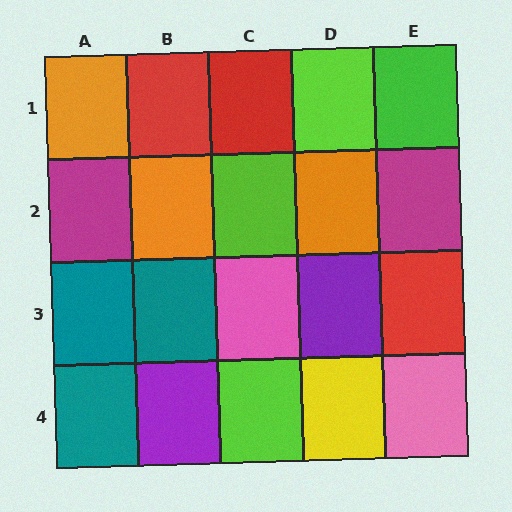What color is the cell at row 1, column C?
Red.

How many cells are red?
3 cells are red.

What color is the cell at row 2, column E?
Magenta.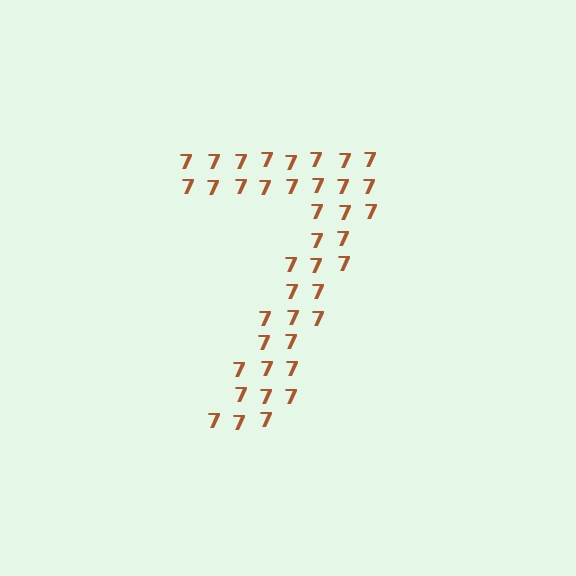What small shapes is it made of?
It is made of small digit 7's.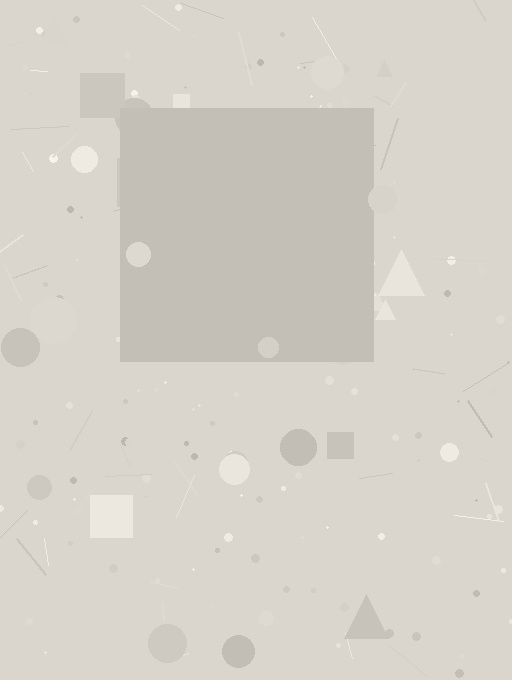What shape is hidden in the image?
A square is hidden in the image.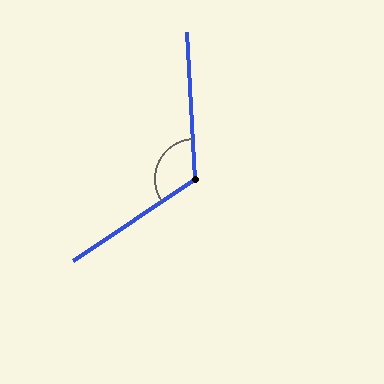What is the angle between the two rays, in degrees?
Approximately 121 degrees.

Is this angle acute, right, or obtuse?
It is obtuse.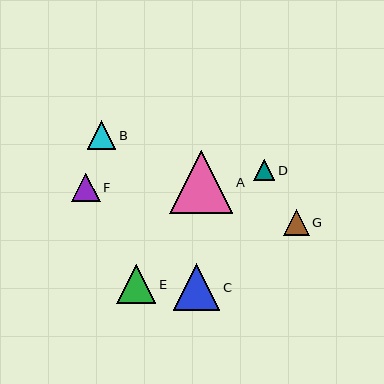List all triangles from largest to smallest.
From largest to smallest: A, C, E, B, F, G, D.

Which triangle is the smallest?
Triangle D is the smallest with a size of approximately 21 pixels.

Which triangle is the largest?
Triangle A is the largest with a size of approximately 63 pixels.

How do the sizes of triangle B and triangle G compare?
Triangle B and triangle G are approximately the same size.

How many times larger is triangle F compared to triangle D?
Triangle F is approximately 1.4 times the size of triangle D.